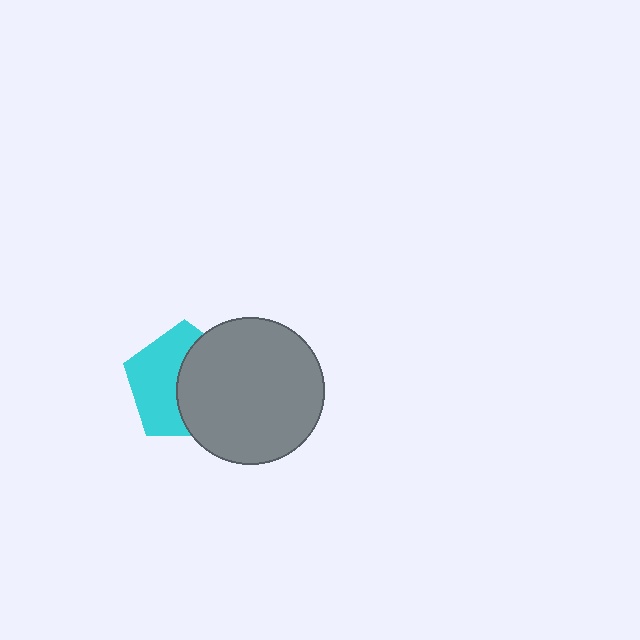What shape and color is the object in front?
The object in front is a gray circle.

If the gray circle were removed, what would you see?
You would see the complete cyan pentagon.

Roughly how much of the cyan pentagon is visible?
About half of it is visible (roughly 50%).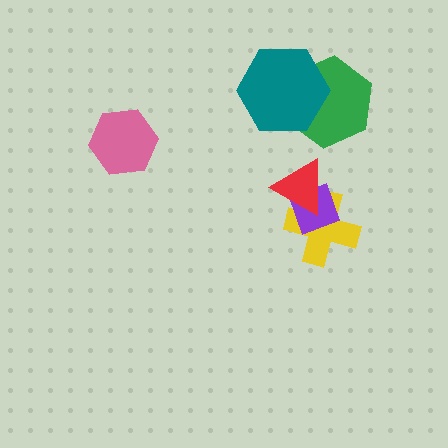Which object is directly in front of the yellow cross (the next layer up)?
The purple diamond is directly in front of the yellow cross.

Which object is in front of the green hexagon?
The teal hexagon is in front of the green hexagon.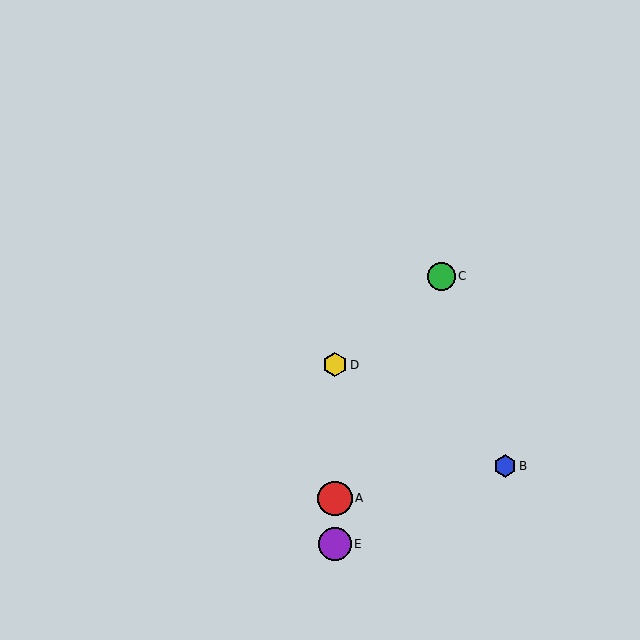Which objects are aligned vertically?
Objects A, D, E are aligned vertically.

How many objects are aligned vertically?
3 objects (A, D, E) are aligned vertically.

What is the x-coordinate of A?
Object A is at x≈335.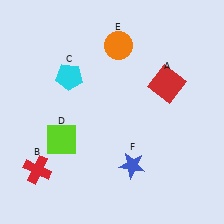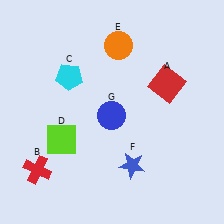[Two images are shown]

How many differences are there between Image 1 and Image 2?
There is 1 difference between the two images.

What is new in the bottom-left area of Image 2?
A blue circle (G) was added in the bottom-left area of Image 2.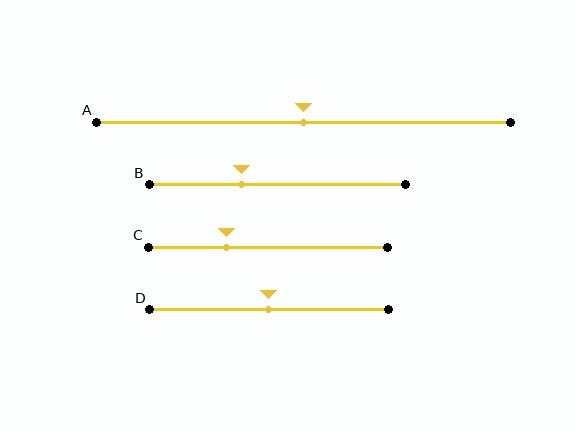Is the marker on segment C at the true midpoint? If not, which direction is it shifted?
No, the marker on segment C is shifted to the left by about 17% of the segment length.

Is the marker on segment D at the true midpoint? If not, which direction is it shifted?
Yes, the marker on segment D is at the true midpoint.